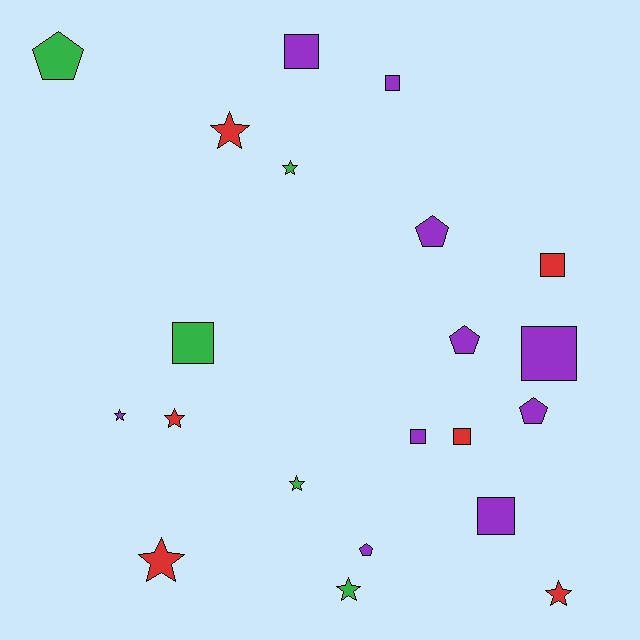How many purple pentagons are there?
There are 4 purple pentagons.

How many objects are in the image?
There are 21 objects.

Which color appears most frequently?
Purple, with 10 objects.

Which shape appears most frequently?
Star, with 8 objects.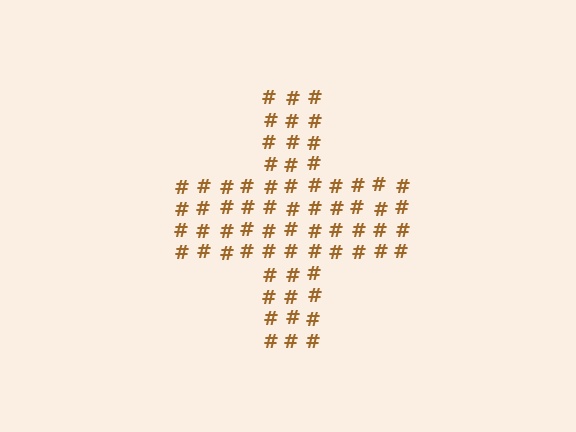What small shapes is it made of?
It is made of small hash symbols.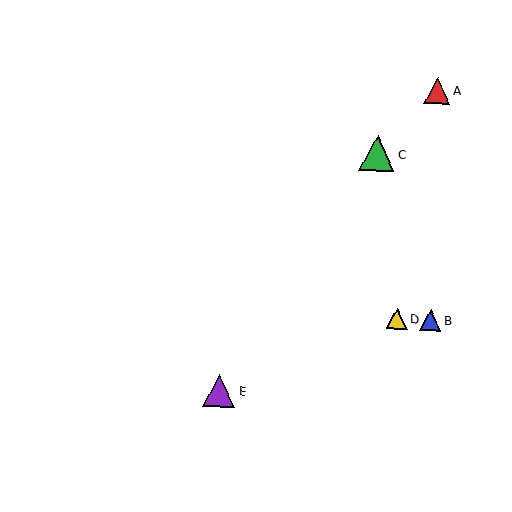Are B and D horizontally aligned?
Yes, both are at y≈320.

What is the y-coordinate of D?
Object D is at y≈319.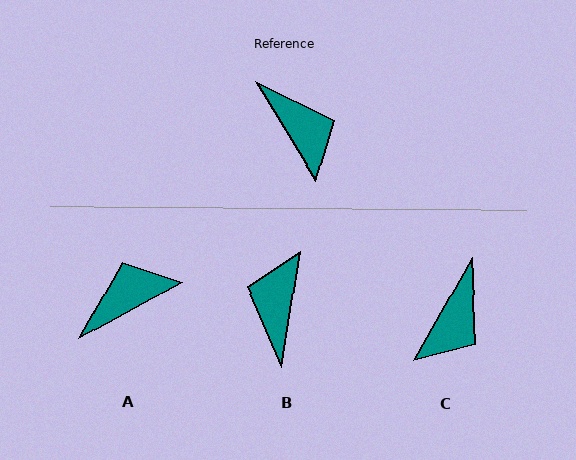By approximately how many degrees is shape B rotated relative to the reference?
Approximately 140 degrees counter-clockwise.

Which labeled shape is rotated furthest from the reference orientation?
B, about 140 degrees away.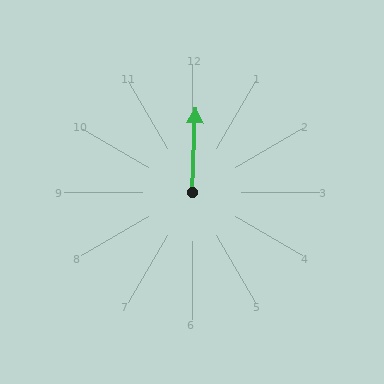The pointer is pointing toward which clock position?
Roughly 12 o'clock.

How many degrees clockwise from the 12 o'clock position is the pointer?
Approximately 3 degrees.